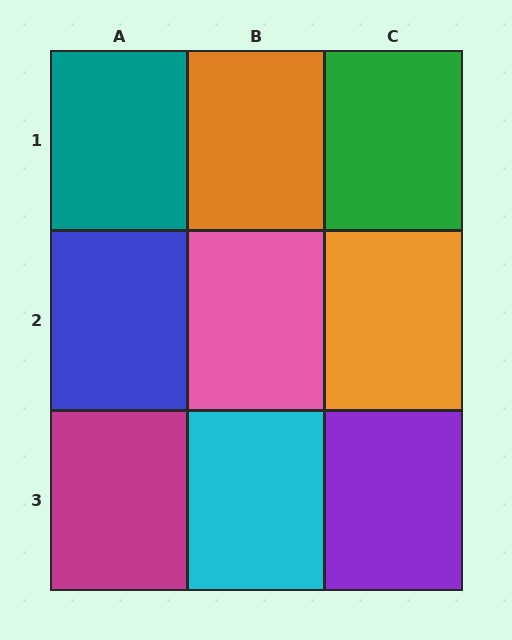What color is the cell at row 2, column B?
Pink.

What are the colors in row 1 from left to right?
Teal, orange, green.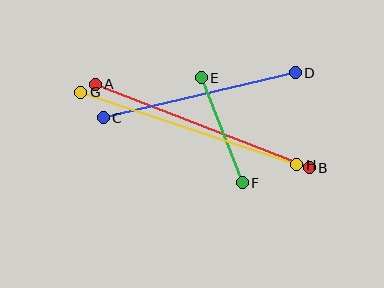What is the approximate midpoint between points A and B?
The midpoint is at approximately (202, 126) pixels.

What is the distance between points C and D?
The distance is approximately 197 pixels.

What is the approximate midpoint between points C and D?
The midpoint is at approximately (199, 95) pixels.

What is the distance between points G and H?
The distance is approximately 228 pixels.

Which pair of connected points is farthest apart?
Points A and B are farthest apart.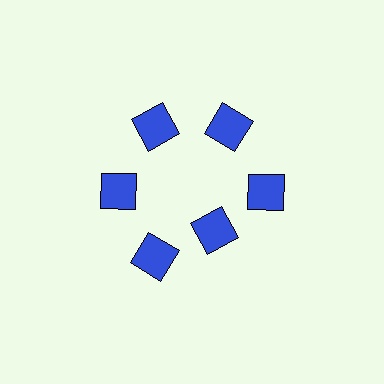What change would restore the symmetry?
The symmetry would be restored by moving it outward, back onto the ring so that all 6 squares sit at equal angles and equal distance from the center.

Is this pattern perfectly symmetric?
No. The 6 blue squares are arranged in a ring, but one element near the 5 o'clock position is pulled inward toward the center, breaking the 6-fold rotational symmetry.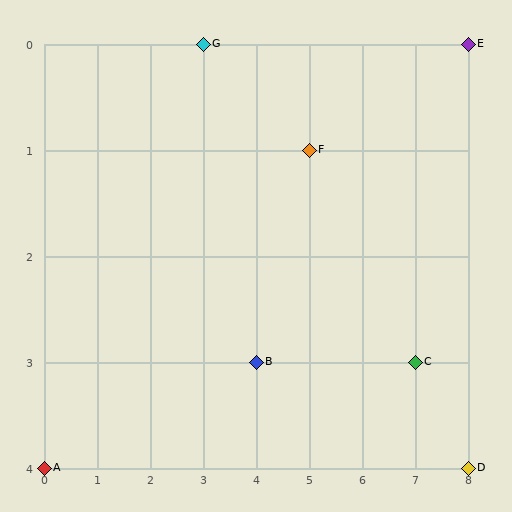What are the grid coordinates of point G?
Point G is at grid coordinates (3, 0).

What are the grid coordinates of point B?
Point B is at grid coordinates (4, 3).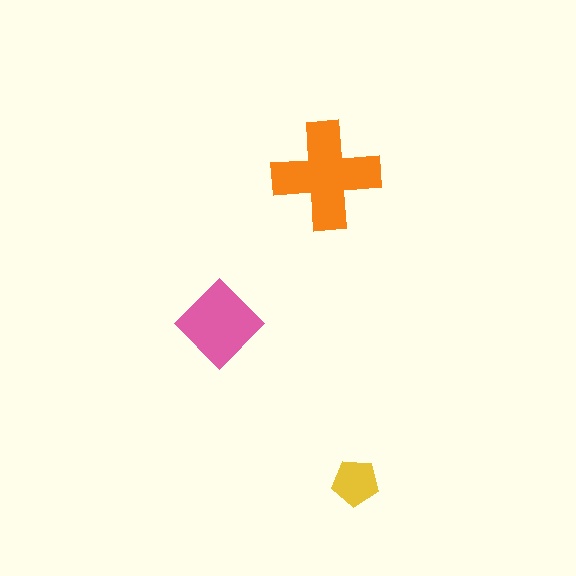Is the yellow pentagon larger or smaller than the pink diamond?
Smaller.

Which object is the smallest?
The yellow pentagon.